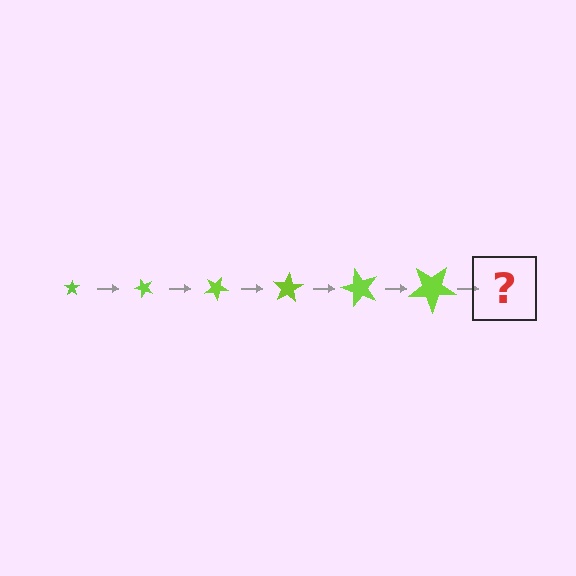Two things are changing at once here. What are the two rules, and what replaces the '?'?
The two rules are that the star grows larger each step and it rotates 50 degrees each step. The '?' should be a star, larger than the previous one and rotated 300 degrees from the start.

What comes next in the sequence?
The next element should be a star, larger than the previous one and rotated 300 degrees from the start.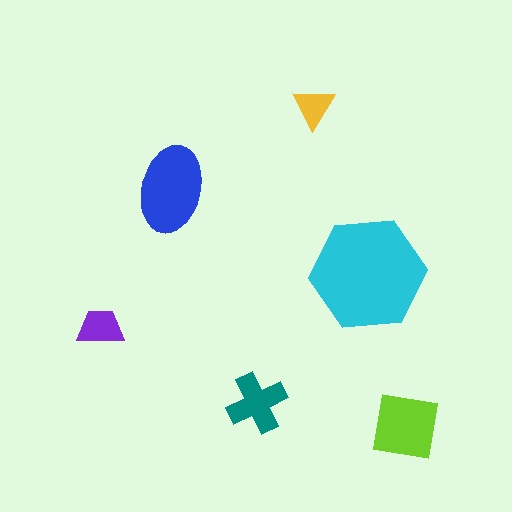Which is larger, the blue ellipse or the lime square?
The blue ellipse.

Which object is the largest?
The cyan hexagon.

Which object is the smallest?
The yellow triangle.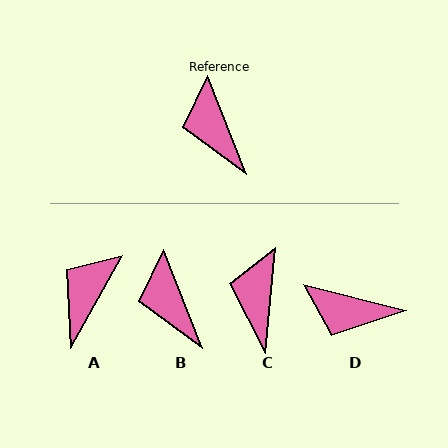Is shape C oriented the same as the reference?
No, it is off by about 27 degrees.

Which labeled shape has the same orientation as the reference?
B.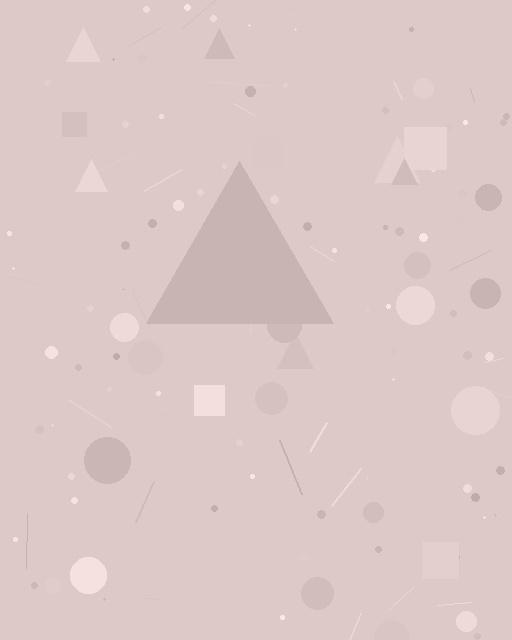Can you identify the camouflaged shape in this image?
The camouflaged shape is a triangle.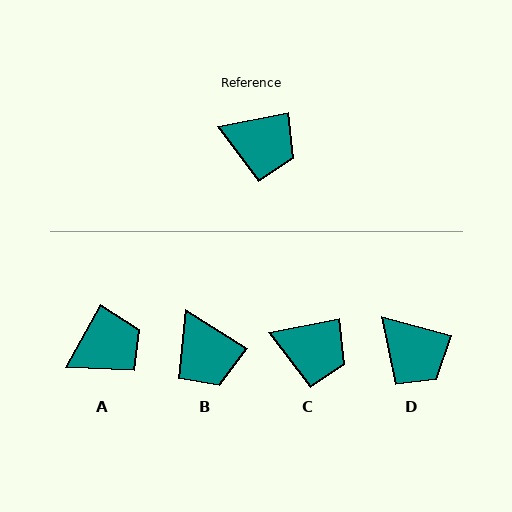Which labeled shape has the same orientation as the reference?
C.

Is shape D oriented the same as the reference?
No, it is off by about 26 degrees.